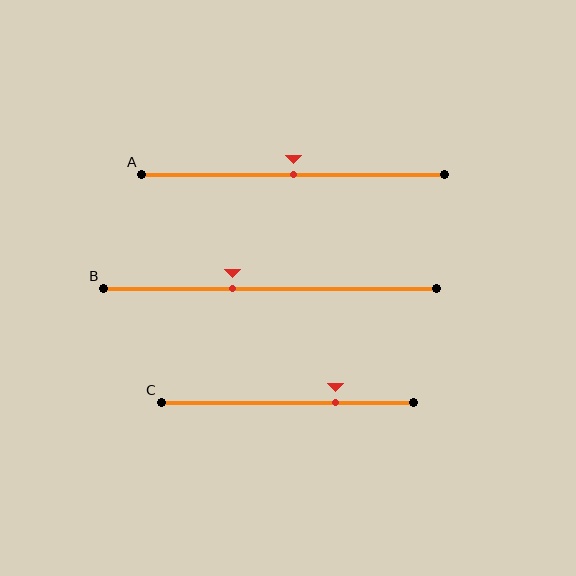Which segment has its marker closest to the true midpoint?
Segment A has its marker closest to the true midpoint.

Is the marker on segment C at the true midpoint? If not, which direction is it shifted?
No, the marker on segment C is shifted to the right by about 19% of the segment length.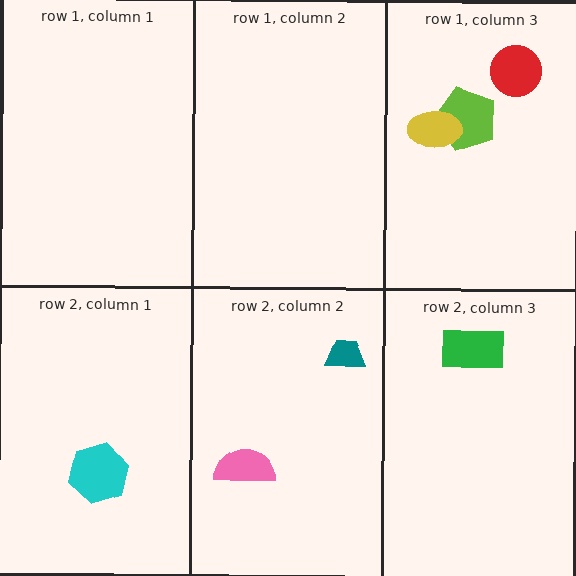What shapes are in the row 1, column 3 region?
The red circle, the lime pentagon, the yellow ellipse.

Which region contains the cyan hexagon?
The row 2, column 1 region.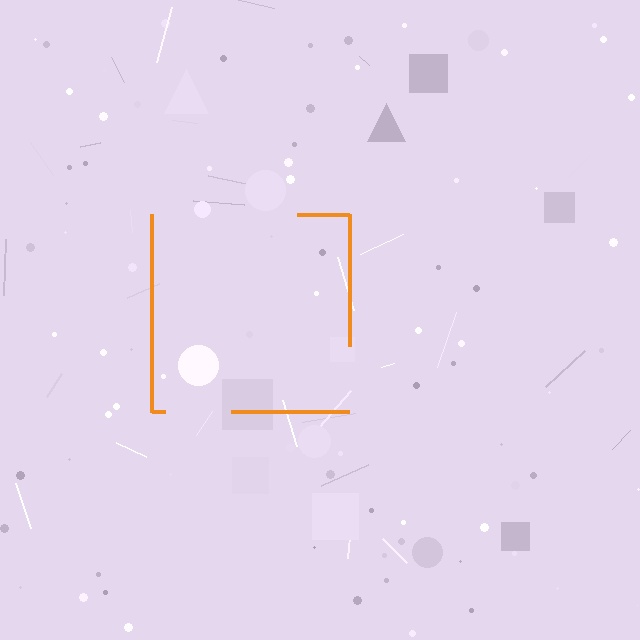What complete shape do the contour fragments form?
The contour fragments form a square.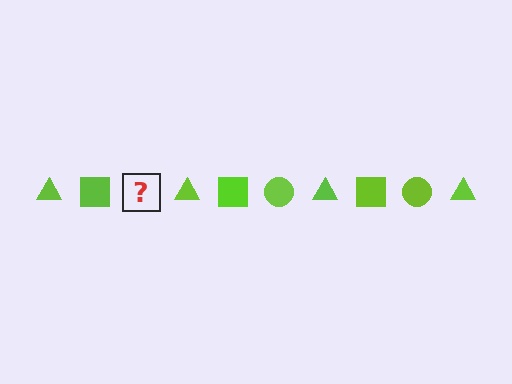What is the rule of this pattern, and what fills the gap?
The rule is that the pattern cycles through triangle, square, circle shapes in lime. The gap should be filled with a lime circle.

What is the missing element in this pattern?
The missing element is a lime circle.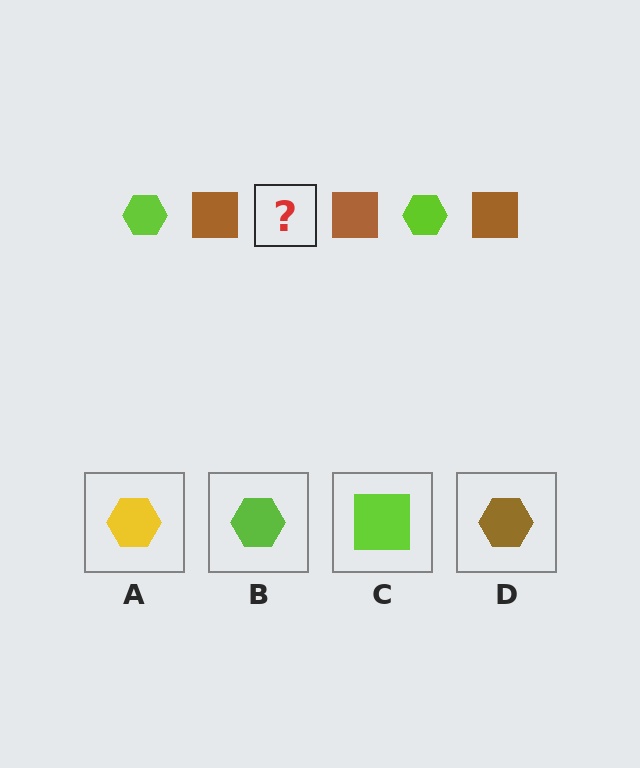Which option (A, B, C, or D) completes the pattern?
B.